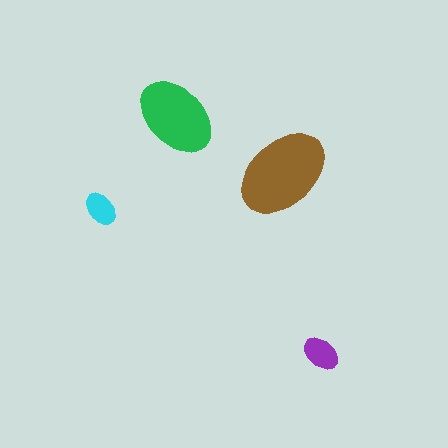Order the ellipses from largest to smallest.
the brown one, the green one, the purple one, the cyan one.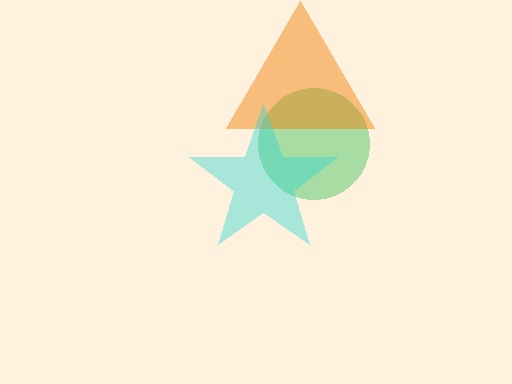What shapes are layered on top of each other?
The layered shapes are: a green circle, an orange triangle, a cyan star.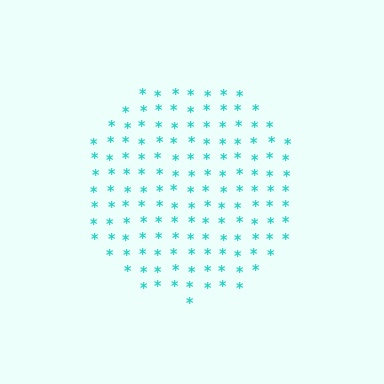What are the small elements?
The small elements are asterisks.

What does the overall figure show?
The overall figure shows a circle.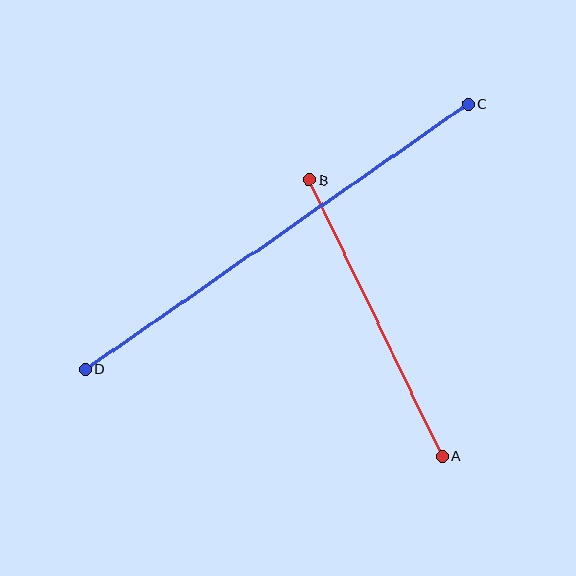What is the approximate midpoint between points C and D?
The midpoint is at approximately (277, 237) pixels.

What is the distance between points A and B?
The distance is approximately 306 pixels.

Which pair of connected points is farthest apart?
Points C and D are farthest apart.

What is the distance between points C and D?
The distance is approximately 466 pixels.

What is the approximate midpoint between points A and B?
The midpoint is at approximately (376, 318) pixels.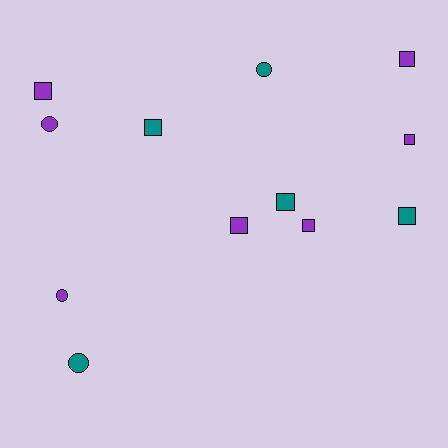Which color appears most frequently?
Purple, with 7 objects.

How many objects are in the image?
There are 12 objects.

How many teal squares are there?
There are 3 teal squares.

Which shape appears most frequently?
Square, with 8 objects.